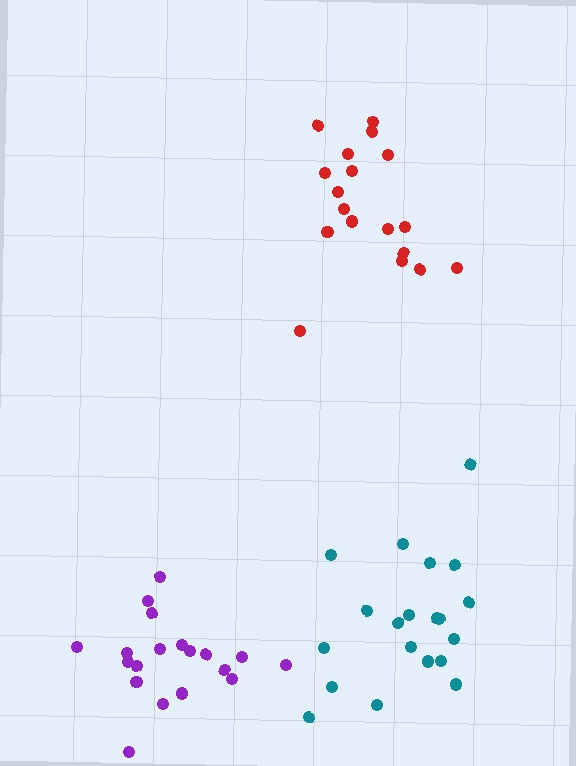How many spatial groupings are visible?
There are 3 spatial groupings.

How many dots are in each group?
Group 1: 19 dots, Group 2: 20 dots, Group 3: 18 dots (57 total).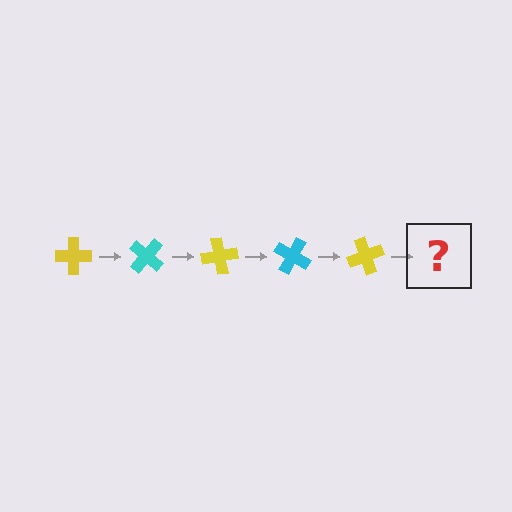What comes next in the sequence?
The next element should be a cyan cross, rotated 200 degrees from the start.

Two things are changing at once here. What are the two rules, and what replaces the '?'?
The two rules are that it rotates 40 degrees each step and the color cycles through yellow and cyan. The '?' should be a cyan cross, rotated 200 degrees from the start.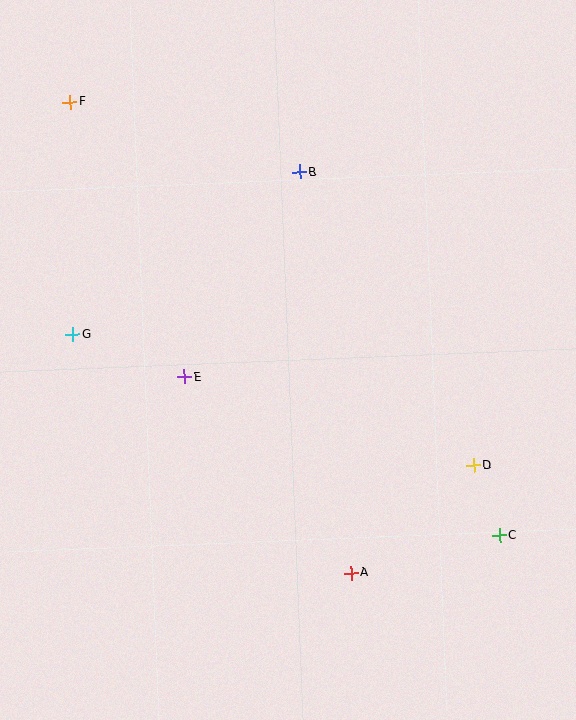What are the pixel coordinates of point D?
Point D is at (474, 465).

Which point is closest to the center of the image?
Point E at (185, 377) is closest to the center.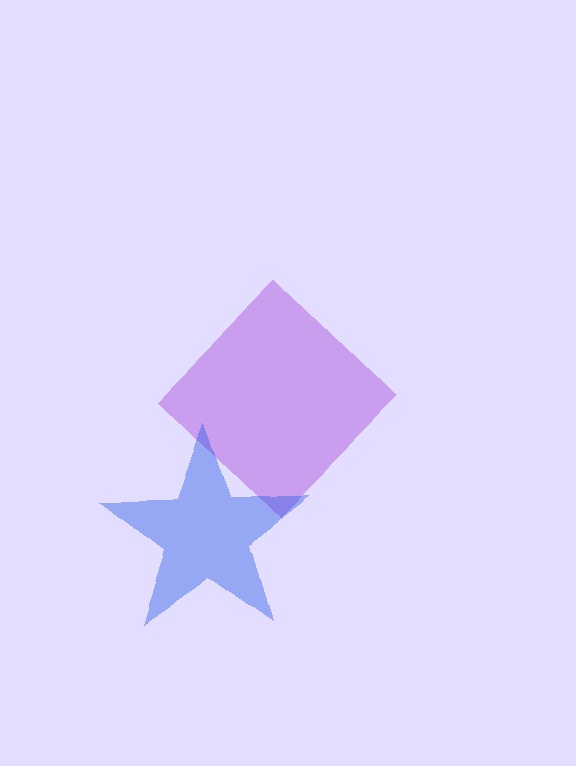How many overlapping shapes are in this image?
There are 2 overlapping shapes in the image.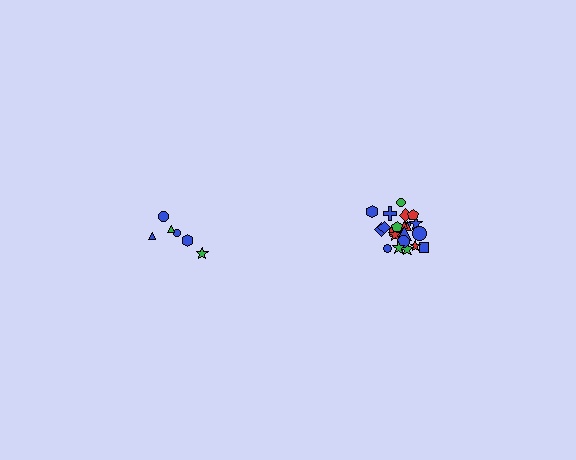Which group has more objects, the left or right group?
The right group.